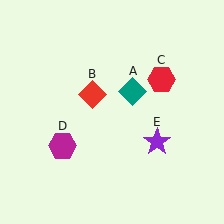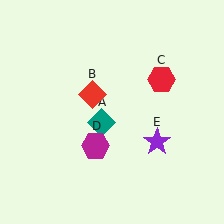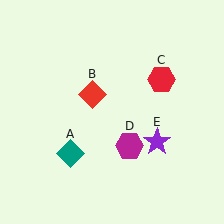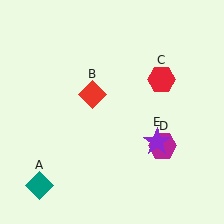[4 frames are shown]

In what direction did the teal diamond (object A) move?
The teal diamond (object A) moved down and to the left.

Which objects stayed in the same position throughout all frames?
Red diamond (object B) and red hexagon (object C) and purple star (object E) remained stationary.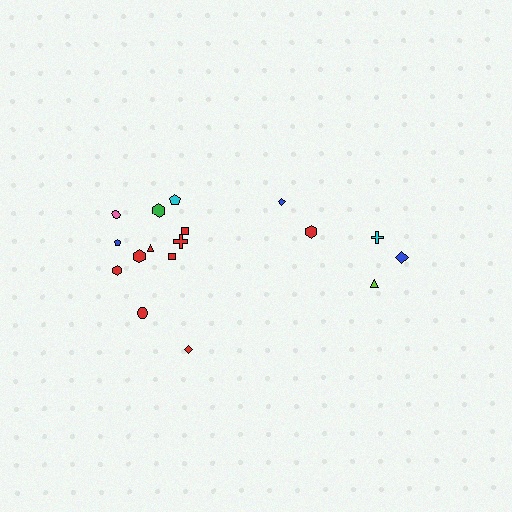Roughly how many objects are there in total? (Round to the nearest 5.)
Roughly 15 objects in total.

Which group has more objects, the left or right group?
The left group.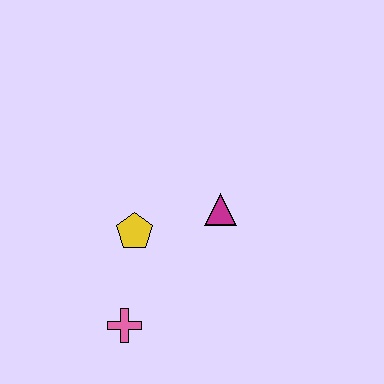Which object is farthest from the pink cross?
The magenta triangle is farthest from the pink cross.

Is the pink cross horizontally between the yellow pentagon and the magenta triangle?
No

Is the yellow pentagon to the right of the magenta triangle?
No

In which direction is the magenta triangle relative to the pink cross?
The magenta triangle is above the pink cross.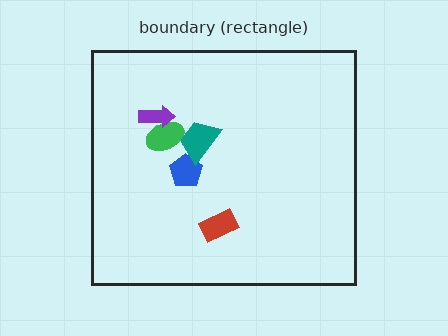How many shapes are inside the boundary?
5 inside, 0 outside.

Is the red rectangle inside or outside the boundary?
Inside.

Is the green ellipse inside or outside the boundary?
Inside.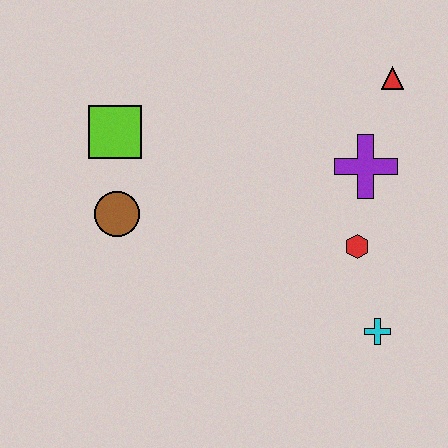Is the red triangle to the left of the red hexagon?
No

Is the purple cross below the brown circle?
No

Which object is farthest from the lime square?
The cyan cross is farthest from the lime square.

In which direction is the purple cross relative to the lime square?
The purple cross is to the right of the lime square.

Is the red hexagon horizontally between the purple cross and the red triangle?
No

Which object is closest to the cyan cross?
The red hexagon is closest to the cyan cross.